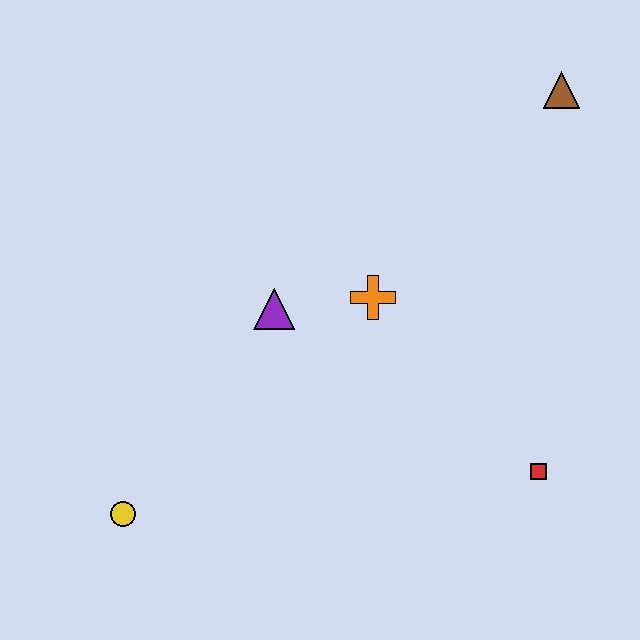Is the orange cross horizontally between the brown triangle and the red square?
No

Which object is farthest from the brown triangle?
The yellow circle is farthest from the brown triangle.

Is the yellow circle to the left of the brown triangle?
Yes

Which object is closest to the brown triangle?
The orange cross is closest to the brown triangle.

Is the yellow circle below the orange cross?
Yes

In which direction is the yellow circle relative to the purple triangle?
The yellow circle is below the purple triangle.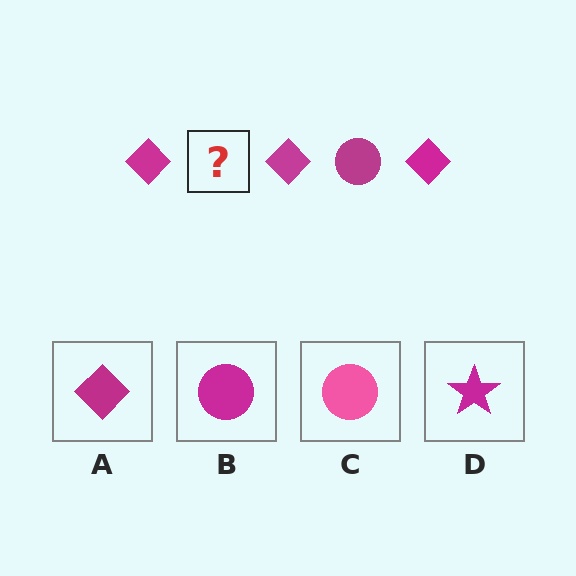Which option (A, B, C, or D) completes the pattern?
B.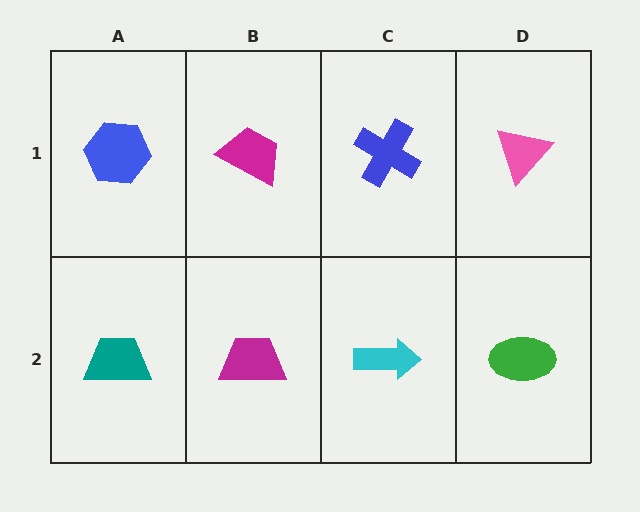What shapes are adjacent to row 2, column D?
A pink triangle (row 1, column D), a cyan arrow (row 2, column C).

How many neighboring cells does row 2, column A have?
2.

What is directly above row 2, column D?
A pink triangle.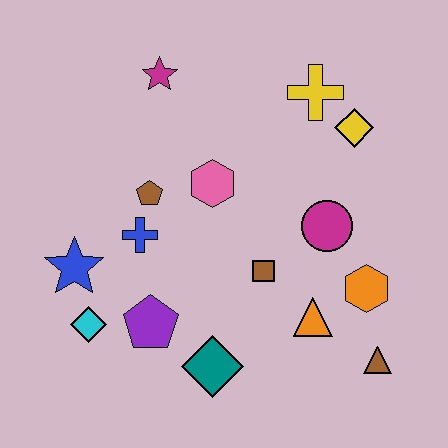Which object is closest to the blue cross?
The brown pentagon is closest to the blue cross.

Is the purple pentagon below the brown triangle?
No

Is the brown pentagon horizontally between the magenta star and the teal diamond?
No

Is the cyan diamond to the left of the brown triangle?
Yes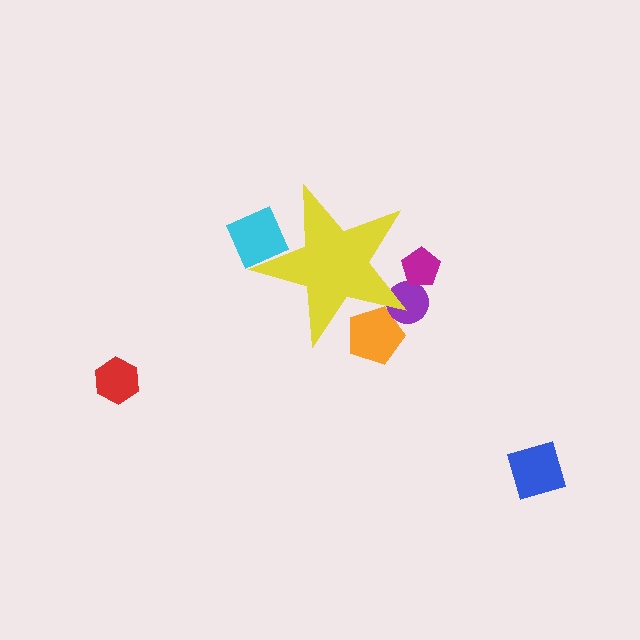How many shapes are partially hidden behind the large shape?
4 shapes are partially hidden.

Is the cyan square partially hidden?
Yes, the cyan square is partially hidden behind the yellow star.